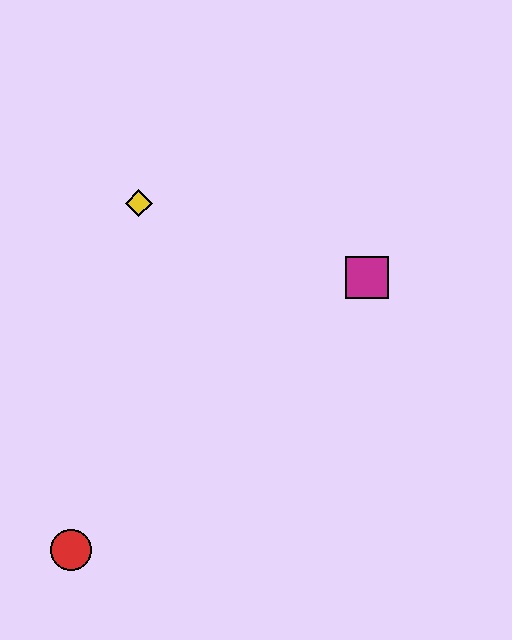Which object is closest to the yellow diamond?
The magenta square is closest to the yellow diamond.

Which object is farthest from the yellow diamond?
The red circle is farthest from the yellow diamond.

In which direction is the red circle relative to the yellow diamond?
The red circle is below the yellow diamond.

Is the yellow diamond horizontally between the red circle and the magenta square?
Yes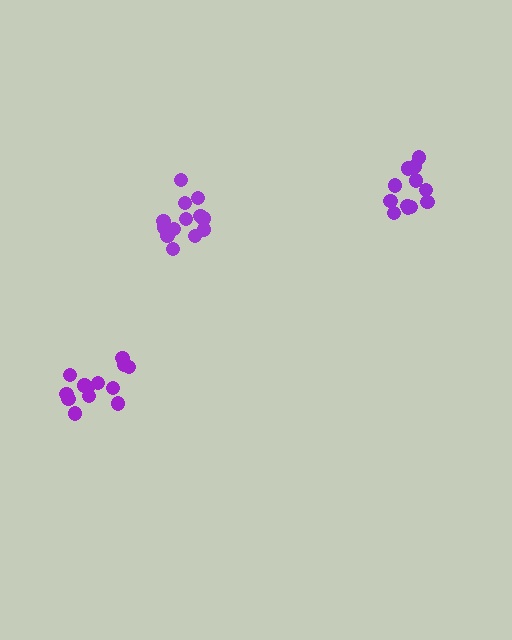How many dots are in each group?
Group 1: 12 dots, Group 2: 13 dots, Group 3: 13 dots (38 total).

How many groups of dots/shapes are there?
There are 3 groups.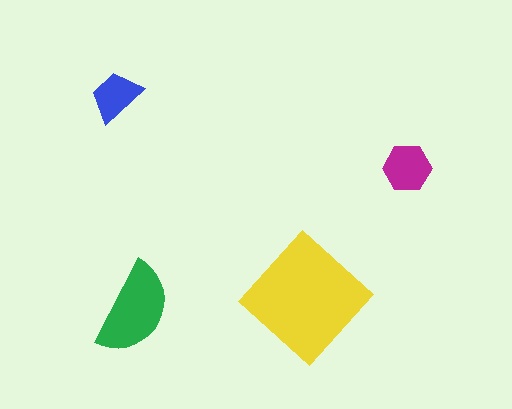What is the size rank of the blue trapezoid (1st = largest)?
4th.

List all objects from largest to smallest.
The yellow diamond, the green semicircle, the magenta hexagon, the blue trapezoid.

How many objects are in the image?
There are 4 objects in the image.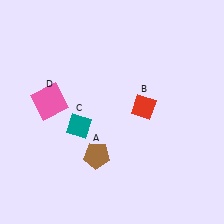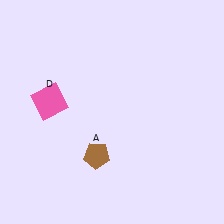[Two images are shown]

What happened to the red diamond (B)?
The red diamond (B) was removed in Image 2. It was in the top-right area of Image 1.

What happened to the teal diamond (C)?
The teal diamond (C) was removed in Image 2. It was in the bottom-left area of Image 1.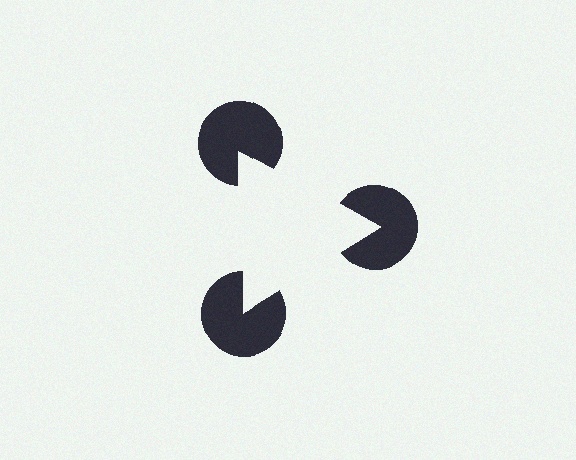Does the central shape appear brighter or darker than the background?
It typically appears slightly brighter than the background, even though no actual brightness change is drawn.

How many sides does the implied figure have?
3 sides.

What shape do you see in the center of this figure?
An illusory triangle — its edges are inferred from the aligned wedge cuts in the pac-man discs, not physically drawn.